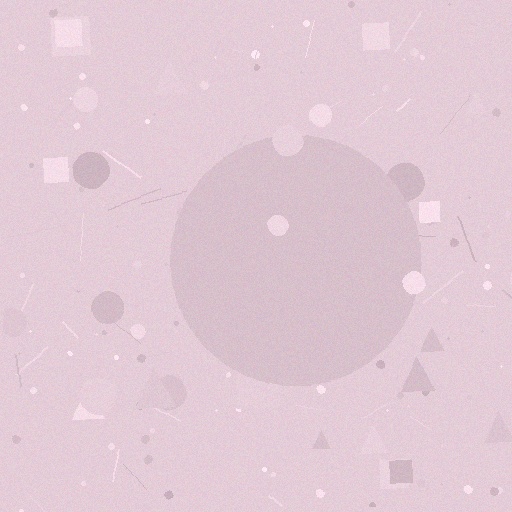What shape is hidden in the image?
A circle is hidden in the image.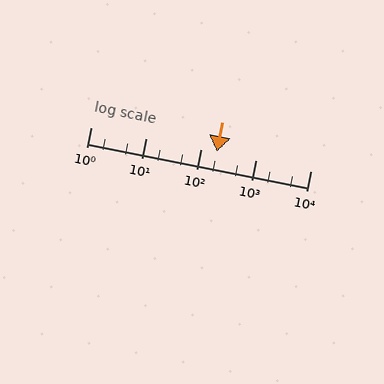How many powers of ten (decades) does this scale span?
The scale spans 4 decades, from 1 to 10000.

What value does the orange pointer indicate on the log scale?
The pointer indicates approximately 200.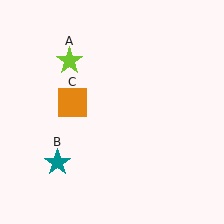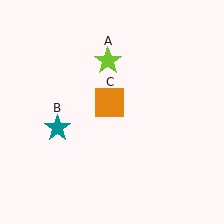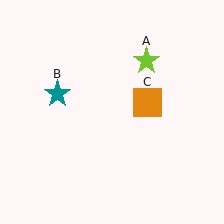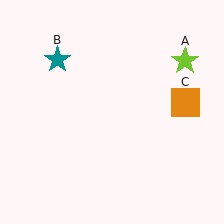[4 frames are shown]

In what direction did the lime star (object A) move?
The lime star (object A) moved right.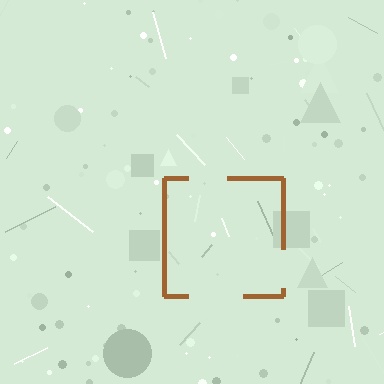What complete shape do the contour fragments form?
The contour fragments form a square.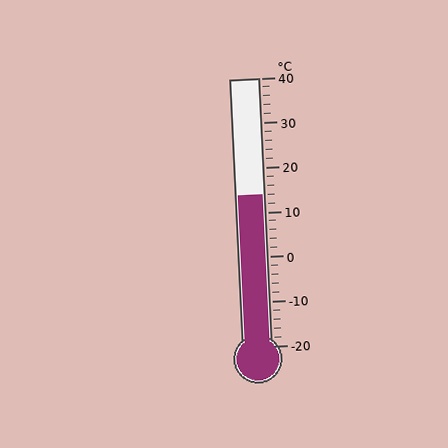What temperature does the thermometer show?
The thermometer shows approximately 14°C.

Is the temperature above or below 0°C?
The temperature is above 0°C.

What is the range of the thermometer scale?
The thermometer scale ranges from -20°C to 40°C.